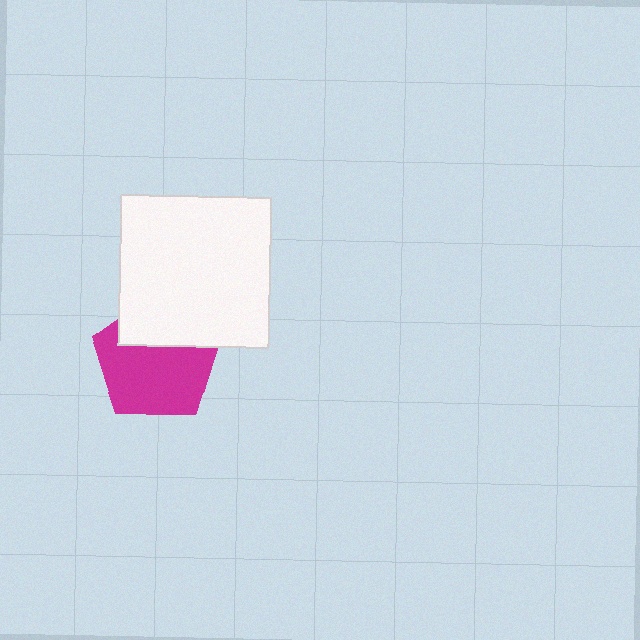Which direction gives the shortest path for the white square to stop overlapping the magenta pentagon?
Moving up gives the shortest separation.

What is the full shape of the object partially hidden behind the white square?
The partially hidden object is a magenta pentagon.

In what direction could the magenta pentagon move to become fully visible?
The magenta pentagon could move down. That would shift it out from behind the white square entirely.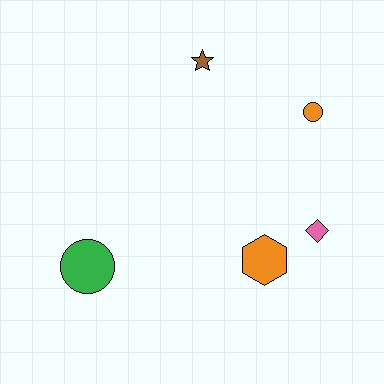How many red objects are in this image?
There are no red objects.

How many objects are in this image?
There are 5 objects.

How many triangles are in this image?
There are no triangles.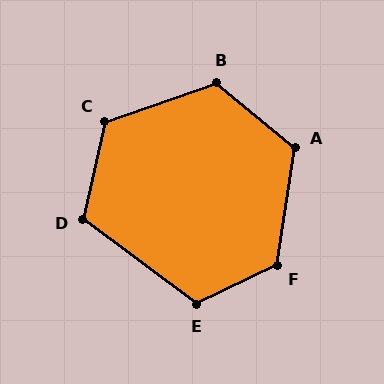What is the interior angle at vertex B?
Approximately 121 degrees (obtuse).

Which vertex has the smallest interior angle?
D, at approximately 114 degrees.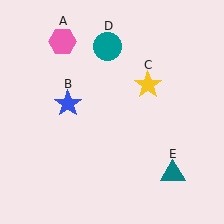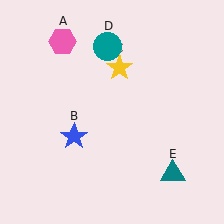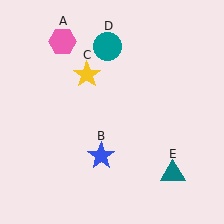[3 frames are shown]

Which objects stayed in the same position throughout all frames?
Pink hexagon (object A) and teal circle (object D) and teal triangle (object E) remained stationary.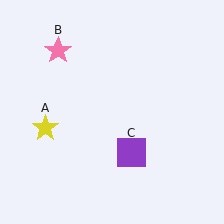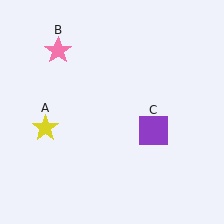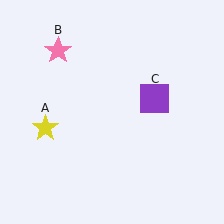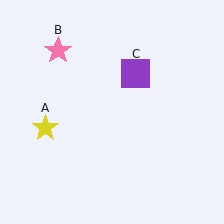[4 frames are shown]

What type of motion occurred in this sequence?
The purple square (object C) rotated counterclockwise around the center of the scene.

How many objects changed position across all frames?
1 object changed position: purple square (object C).